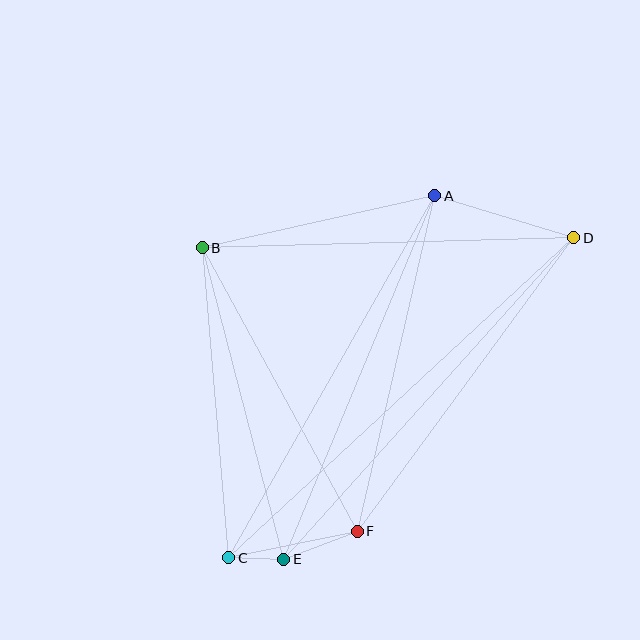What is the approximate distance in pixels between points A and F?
The distance between A and F is approximately 344 pixels.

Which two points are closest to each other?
Points C and E are closest to each other.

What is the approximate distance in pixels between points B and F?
The distance between B and F is approximately 323 pixels.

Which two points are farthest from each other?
Points C and D are farthest from each other.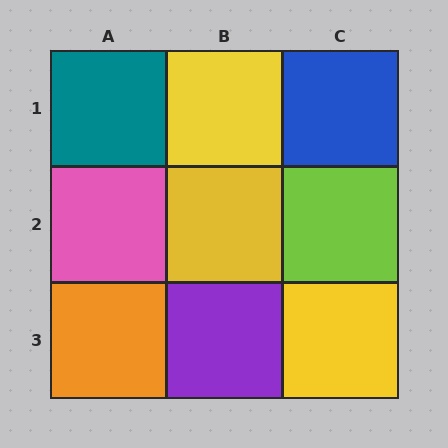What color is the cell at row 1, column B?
Yellow.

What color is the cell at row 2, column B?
Yellow.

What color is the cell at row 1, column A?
Teal.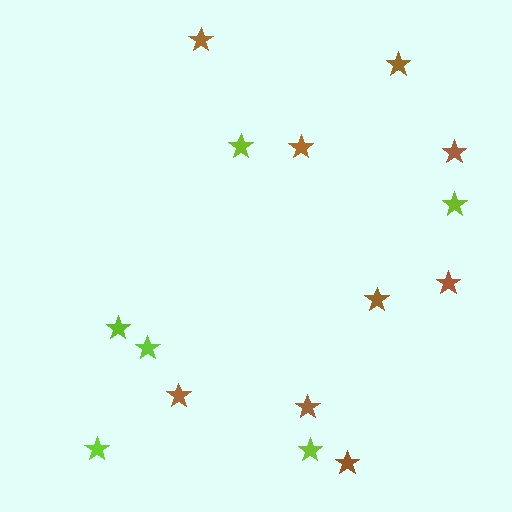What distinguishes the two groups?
There are 2 groups: one group of brown stars (9) and one group of lime stars (6).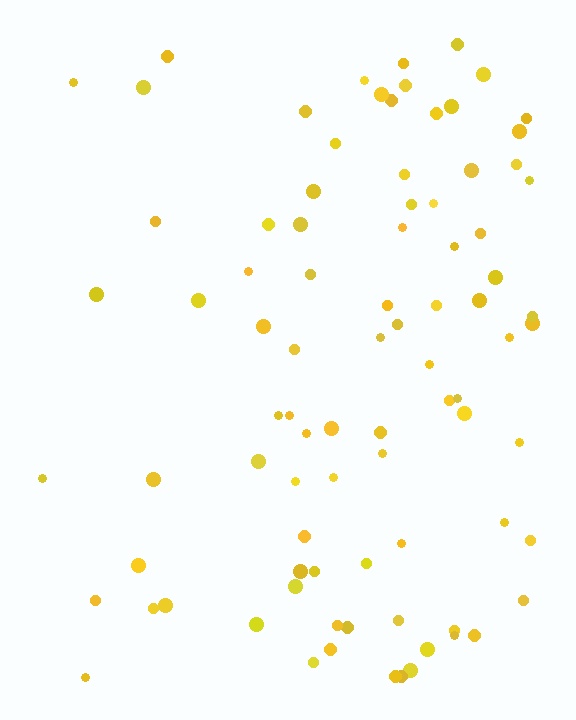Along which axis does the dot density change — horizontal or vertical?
Horizontal.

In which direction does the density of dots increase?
From left to right, with the right side densest.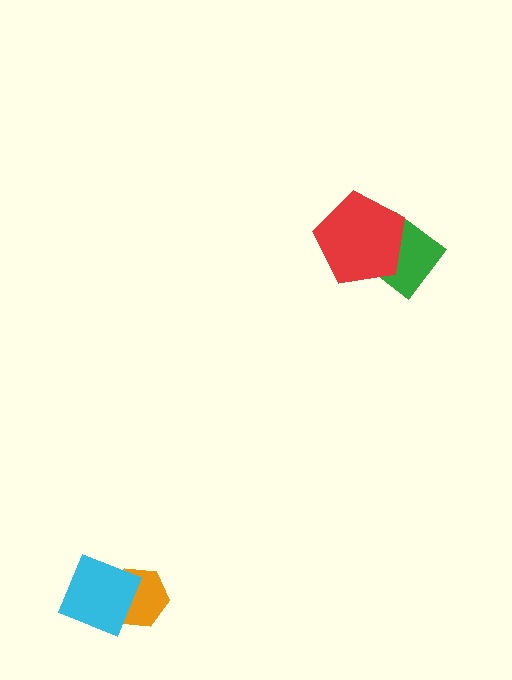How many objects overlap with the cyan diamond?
1 object overlaps with the cyan diamond.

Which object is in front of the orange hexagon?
The cyan diamond is in front of the orange hexagon.